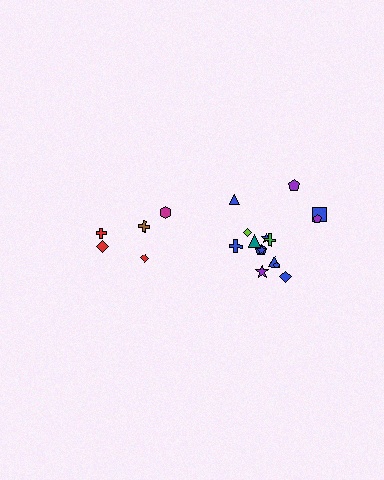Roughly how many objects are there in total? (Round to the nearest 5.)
Roughly 20 objects in total.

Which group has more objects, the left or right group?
The right group.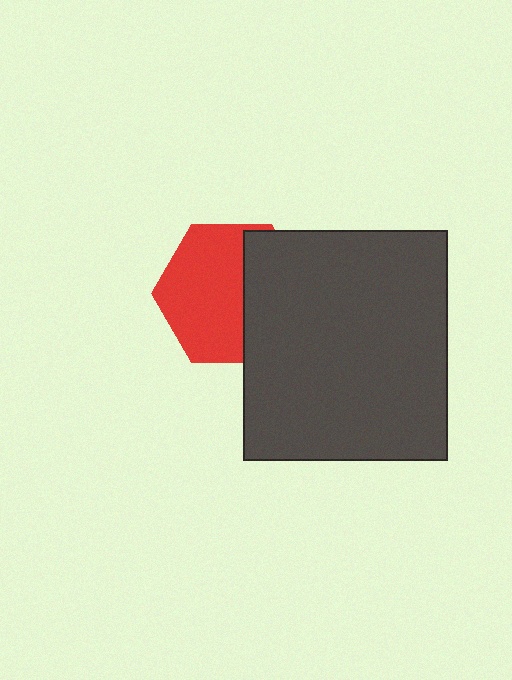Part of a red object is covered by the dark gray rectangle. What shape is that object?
It is a hexagon.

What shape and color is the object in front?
The object in front is a dark gray rectangle.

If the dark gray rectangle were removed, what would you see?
You would see the complete red hexagon.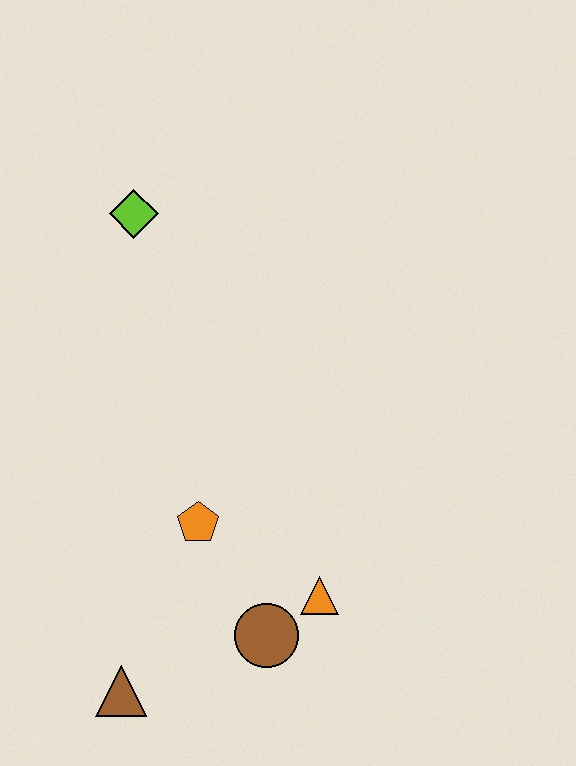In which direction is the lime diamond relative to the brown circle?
The lime diamond is above the brown circle.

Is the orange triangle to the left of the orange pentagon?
No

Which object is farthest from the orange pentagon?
The lime diamond is farthest from the orange pentagon.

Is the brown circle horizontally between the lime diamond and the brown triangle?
No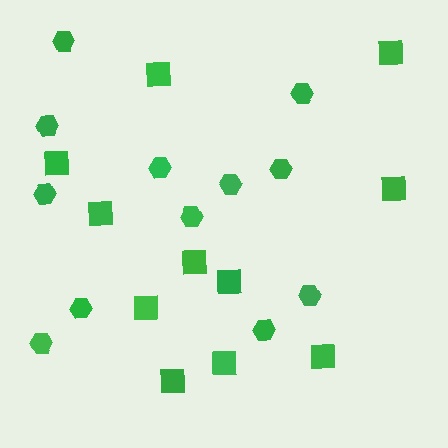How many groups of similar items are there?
There are 2 groups: one group of squares (11) and one group of hexagons (12).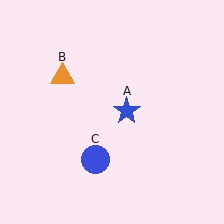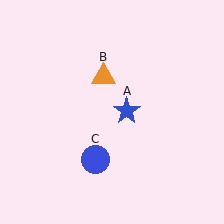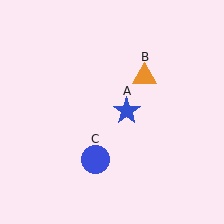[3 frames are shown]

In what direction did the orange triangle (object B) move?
The orange triangle (object B) moved right.